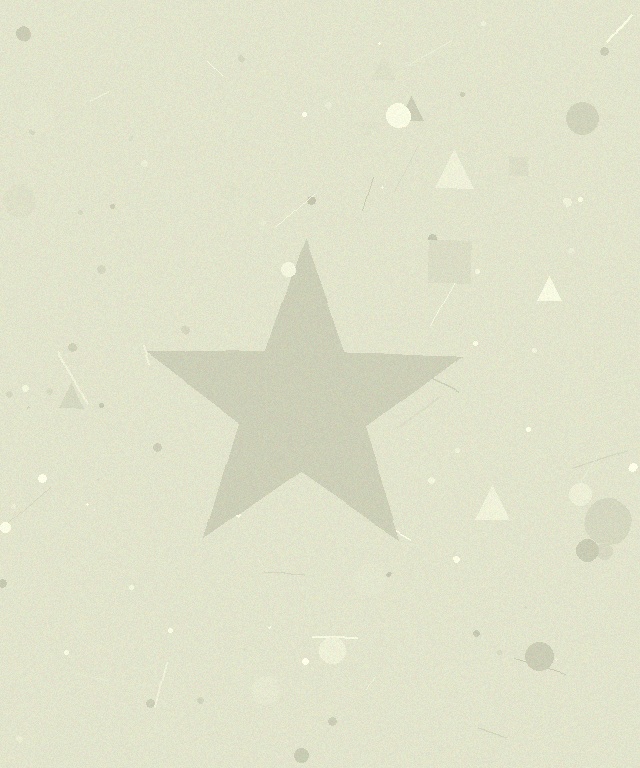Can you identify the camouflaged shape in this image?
The camouflaged shape is a star.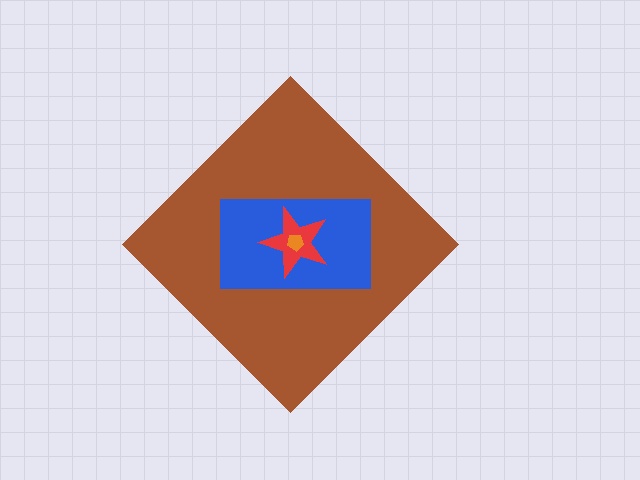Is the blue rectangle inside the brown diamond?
Yes.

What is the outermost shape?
The brown diamond.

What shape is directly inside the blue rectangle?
The red star.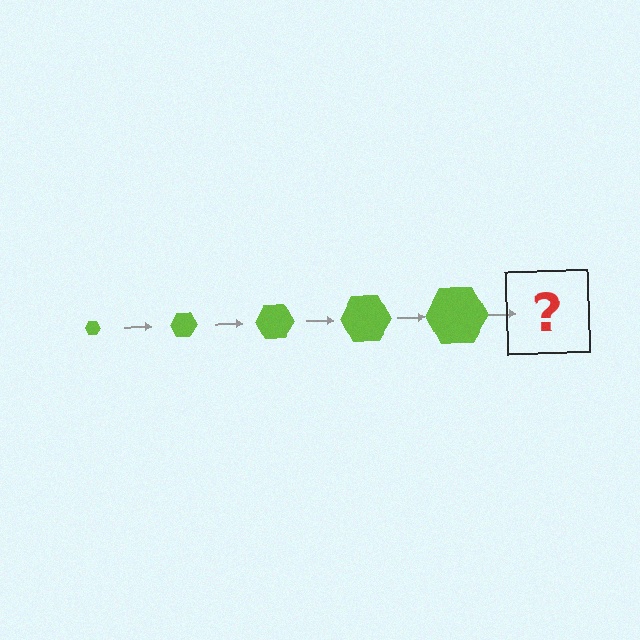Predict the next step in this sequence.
The next step is a lime hexagon, larger than the previous one.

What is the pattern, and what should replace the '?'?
The pattern is that the hexagon gets progressively larger each step. The '?' should be a lime hexagon, larger than the previous one.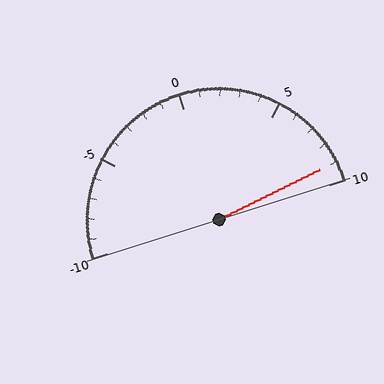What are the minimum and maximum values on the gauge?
The gauge ranges from -10 to 10.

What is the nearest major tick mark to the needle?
The nearest major tick mark is 10.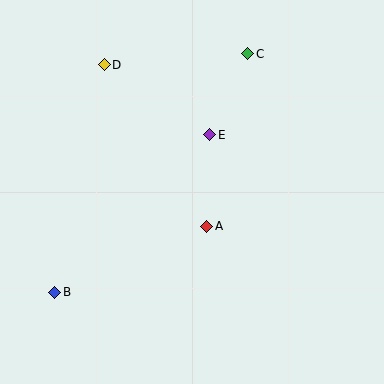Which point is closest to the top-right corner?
Point C is closest to the top-right corner.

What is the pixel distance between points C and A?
The distance between C and A is 177 pixels.